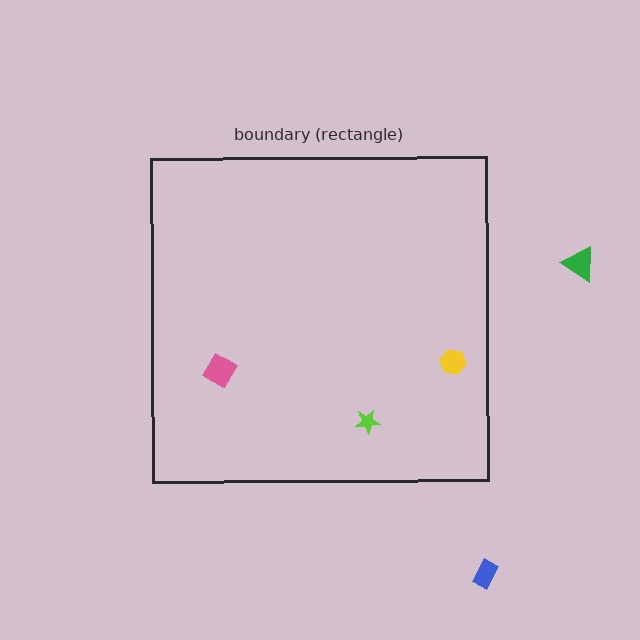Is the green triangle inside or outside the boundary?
Outside.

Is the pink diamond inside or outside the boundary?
Inside.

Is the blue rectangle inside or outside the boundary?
Outside.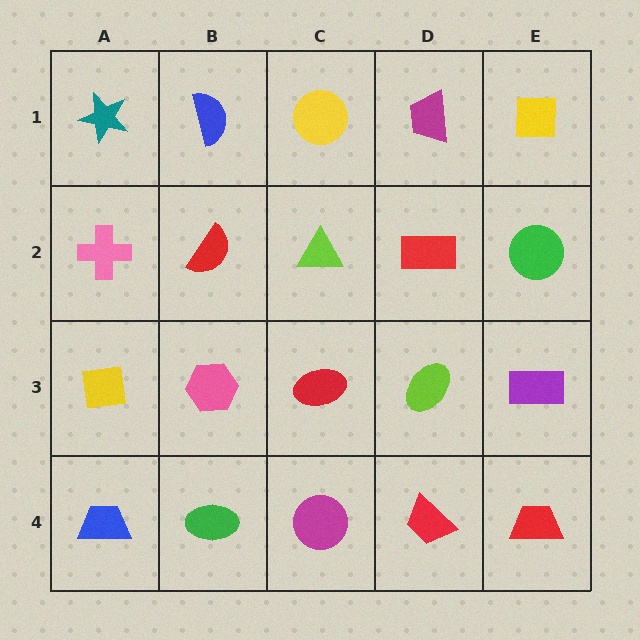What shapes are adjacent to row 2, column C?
A yellow circle (row 1, column C), a red ellipse (row 3, column C), a red semicircle (row 2, column B), a red rectangle (row 2, column D).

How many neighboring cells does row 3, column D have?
4.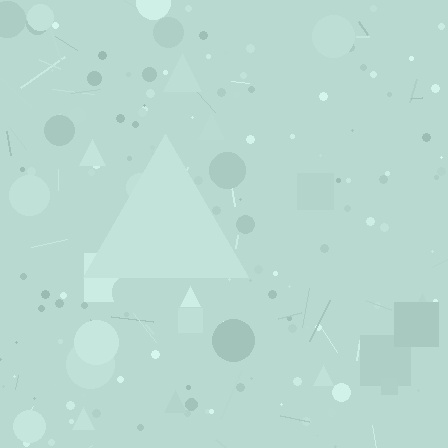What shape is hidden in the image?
A triangle is hidden in the image.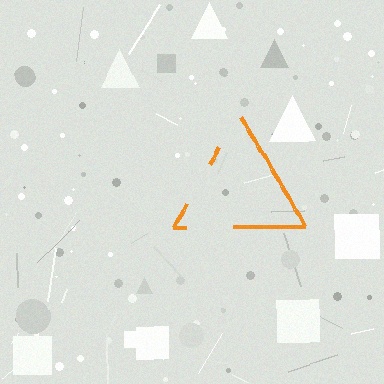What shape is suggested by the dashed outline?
The dashed outline suggests a triangle.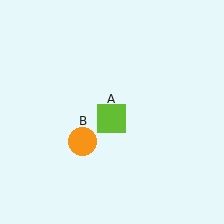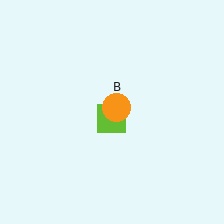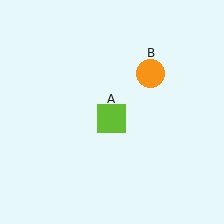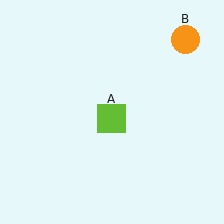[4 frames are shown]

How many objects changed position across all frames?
1 object changed position: orange circle (object B).